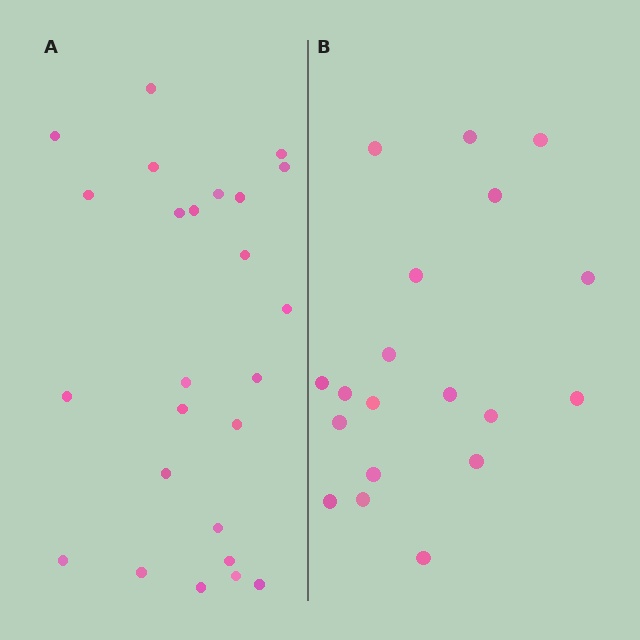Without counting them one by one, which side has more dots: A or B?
Region A (the left region) has more dots.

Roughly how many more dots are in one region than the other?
Region A has about 6 more dots than region B.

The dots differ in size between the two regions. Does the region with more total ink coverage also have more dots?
No. Region B has more total ink coverage because its dots are larger, but region A actually contains more individual dots. Total area can be misleading — the number of items is what matters here.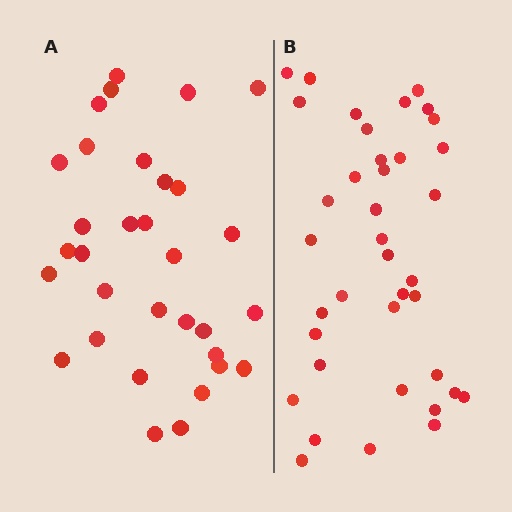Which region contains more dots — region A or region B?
Region B (the right region) has more dots.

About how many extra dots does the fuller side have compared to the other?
Region B has about 6 more dots than region A.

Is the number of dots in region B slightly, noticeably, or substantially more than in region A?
Region B has only slightly more — the two regions are fairly close. The ratio is roughly 1.2 to 1.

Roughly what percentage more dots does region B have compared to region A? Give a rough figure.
About 20% more.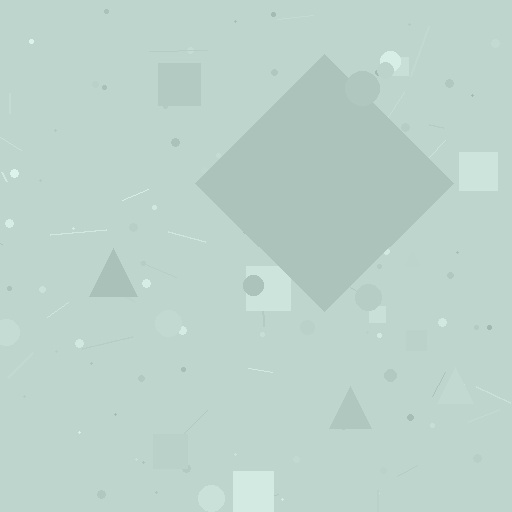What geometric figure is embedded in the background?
A diamond is embedded in the background.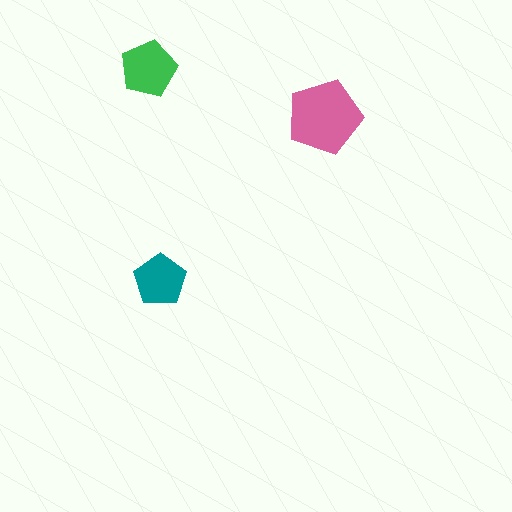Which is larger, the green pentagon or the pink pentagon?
The pink one.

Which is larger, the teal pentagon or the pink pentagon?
The pink one.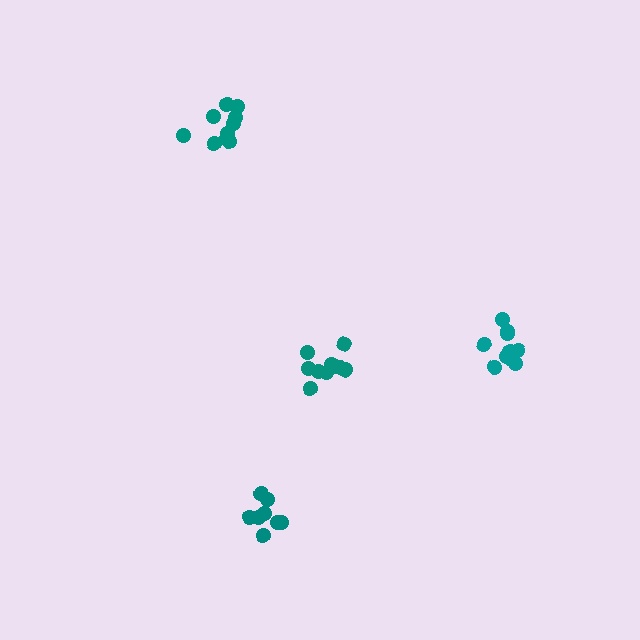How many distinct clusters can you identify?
There are 4 distinct clusters.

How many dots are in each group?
Group 1: 10 dots, Group 2: 11 dots, Group 3: 10 dots, Group 4: 8 dots (39 total).